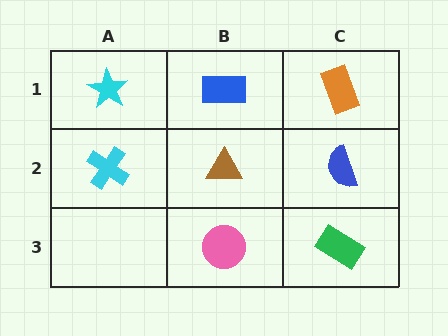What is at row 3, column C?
A green rectangle.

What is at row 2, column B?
A brown triangle.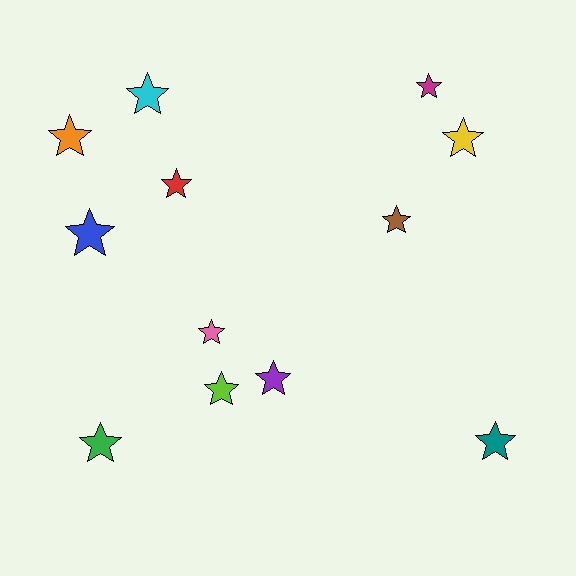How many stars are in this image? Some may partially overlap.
There are 12 stars.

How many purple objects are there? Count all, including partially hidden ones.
There is 1 purple object.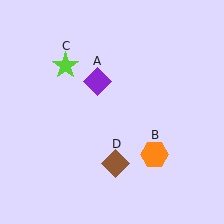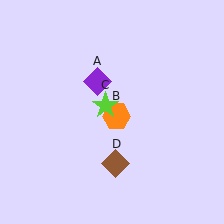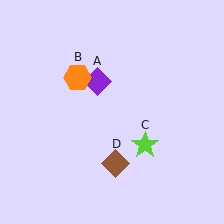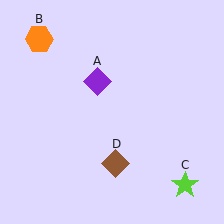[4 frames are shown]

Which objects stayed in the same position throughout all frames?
Purple diamond (object A) and brown diamond (object D) remained stationary.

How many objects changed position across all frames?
2 objects changed position: orange hexagon (object B), lime star (object C).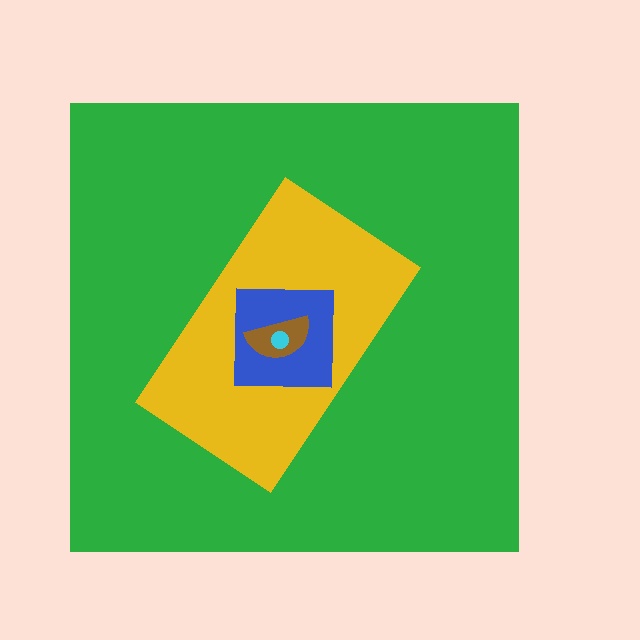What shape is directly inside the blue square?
The brown semicircle.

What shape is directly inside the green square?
The yellow rectangle.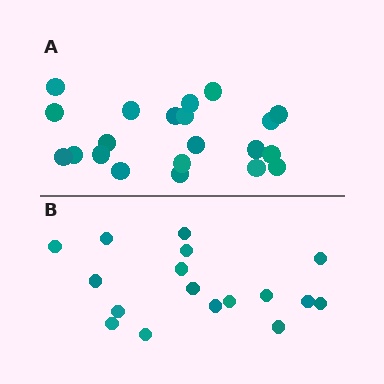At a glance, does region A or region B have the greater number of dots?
Region A (the top region) has more dots.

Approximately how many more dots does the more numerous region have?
Region A has about 4 more dots than region B.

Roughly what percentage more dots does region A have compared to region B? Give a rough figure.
About 25% more.